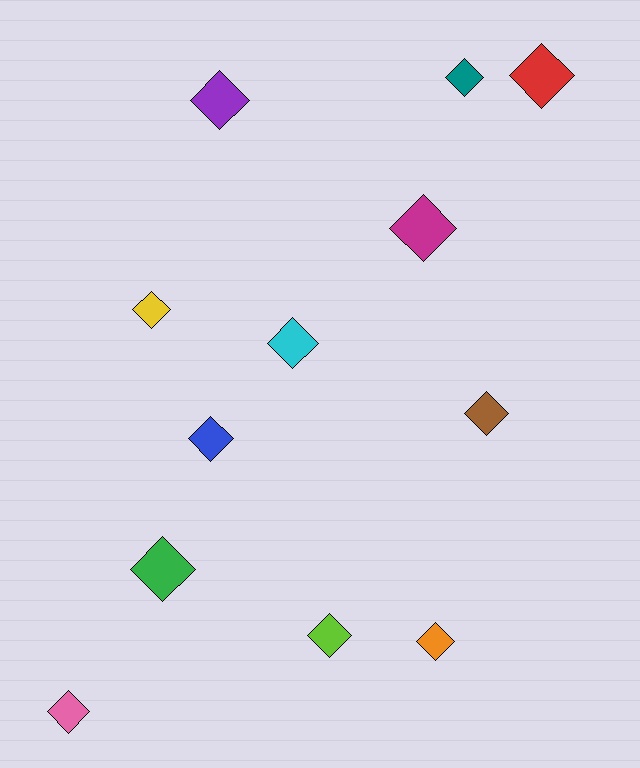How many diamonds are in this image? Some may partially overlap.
There are 12 diamonds.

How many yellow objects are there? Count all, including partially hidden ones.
There is 1 yellow object.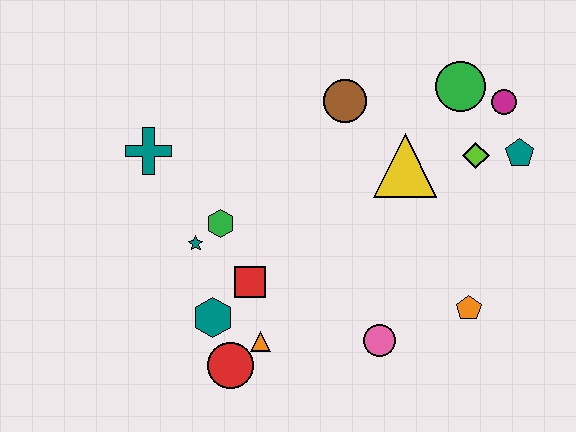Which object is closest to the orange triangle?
The red circle is closest to the orange triangle.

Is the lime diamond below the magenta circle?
Yes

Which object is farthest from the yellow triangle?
The red circle is farthest from the yellow triangle.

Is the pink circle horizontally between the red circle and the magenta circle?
Yes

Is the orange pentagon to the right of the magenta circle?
No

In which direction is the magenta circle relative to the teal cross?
The magenta circle is to the right of the teal cross.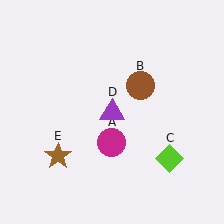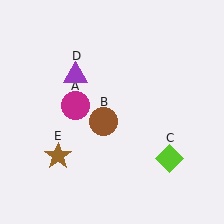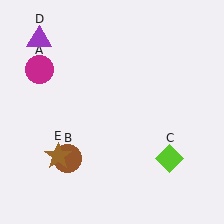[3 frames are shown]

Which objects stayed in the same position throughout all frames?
Lime diamond (object C) and brown star (object E) remained stationary.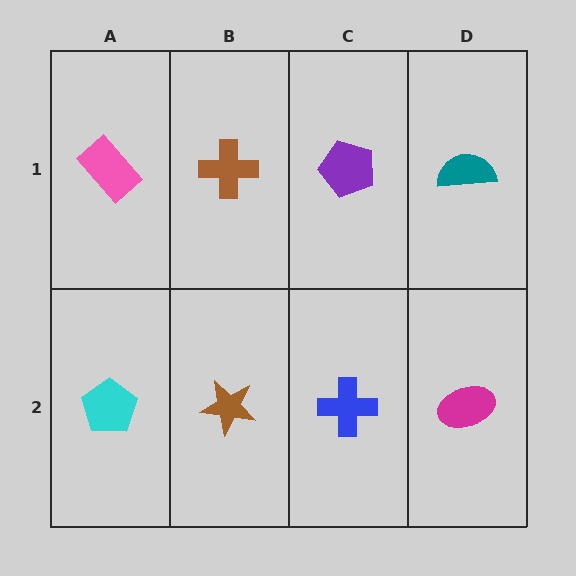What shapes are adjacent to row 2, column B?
A brown cross (row 1, column B), a cyan pentagon (row 2, column A), a blue cross (row 2, column C).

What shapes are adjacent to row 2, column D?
A teal semicircle (row 1, column D), a blue cross (row 2, column C).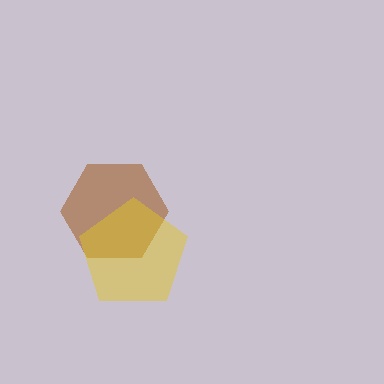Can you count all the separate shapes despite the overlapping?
Yes, there are 2 separate shapes.